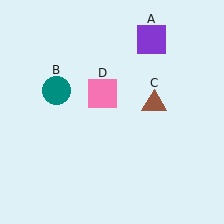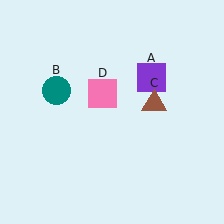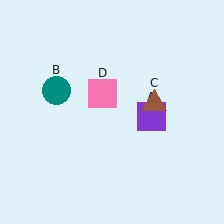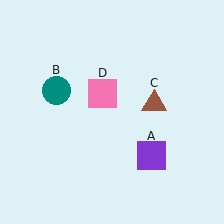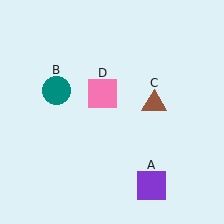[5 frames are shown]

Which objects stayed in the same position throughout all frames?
Teal circle (object B) and brown triangle (object C) and pink square (object D) remained stationary.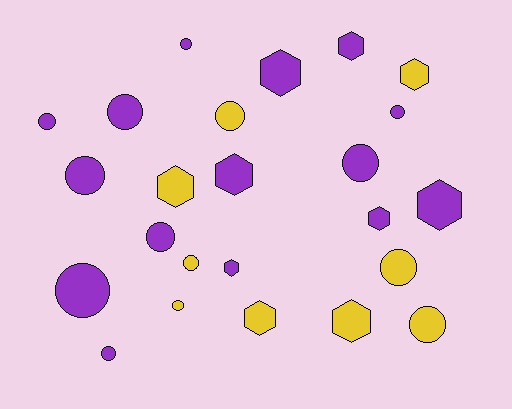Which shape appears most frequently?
Circle, with 14 objects.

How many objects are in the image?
There are 24 objects.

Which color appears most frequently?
Purple, with 15 objects.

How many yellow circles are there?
There are 5 yellow circles.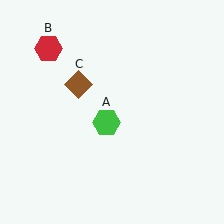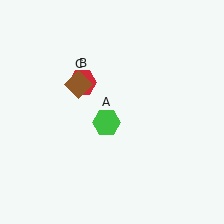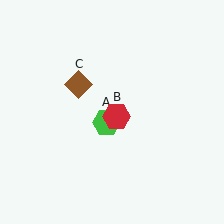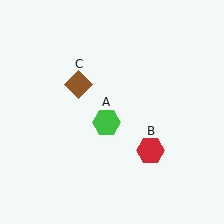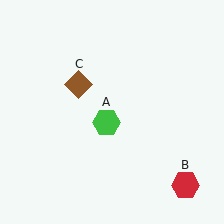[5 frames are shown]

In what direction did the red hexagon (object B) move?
The red hexagon (object B) moved down and to the right.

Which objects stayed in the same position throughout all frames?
Green hexagon (object A) and brown diamond (object C) remained stationary.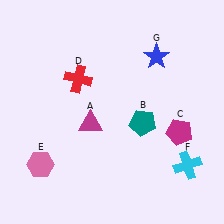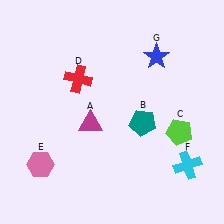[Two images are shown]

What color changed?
The pentagon (C) changed from magenta in Image 1 to lime in Image 2.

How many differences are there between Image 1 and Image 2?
There is 1 difference between the two images.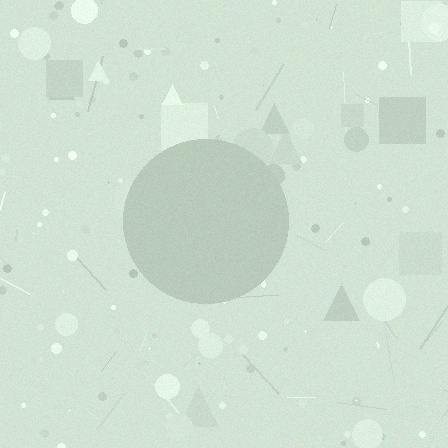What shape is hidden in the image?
A circle is hidden in the image.